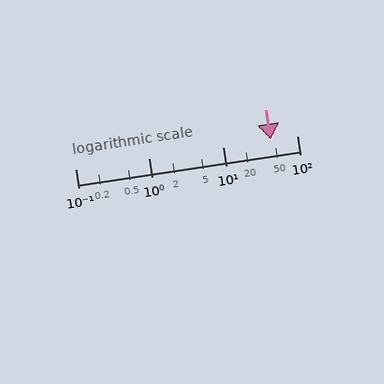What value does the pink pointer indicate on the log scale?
The pointer indicates approximately 44.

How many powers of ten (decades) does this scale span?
The scale spans 3 decades, from 0.1 to 100.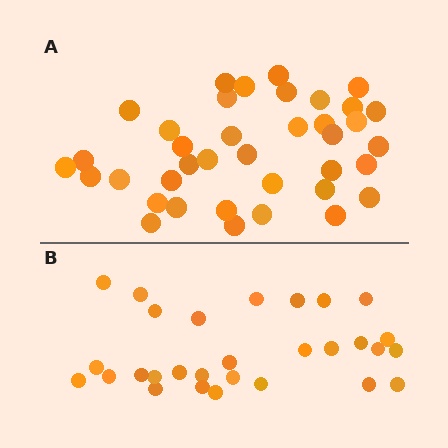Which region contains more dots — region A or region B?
Region A (the top region) has more dots.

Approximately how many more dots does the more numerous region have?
Region A has roughly 8 or so more dots than region B.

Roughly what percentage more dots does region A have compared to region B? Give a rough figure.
About 30% more.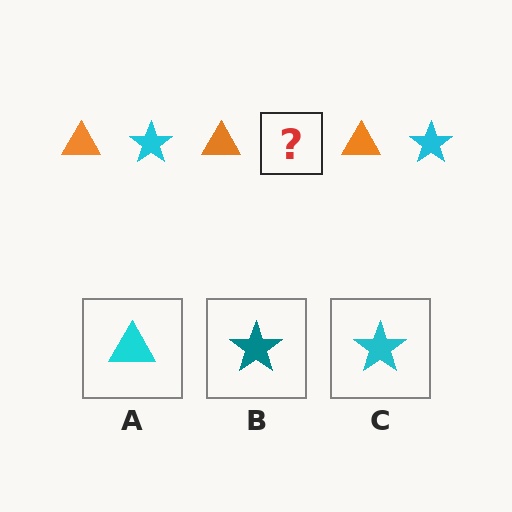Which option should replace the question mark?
Option C.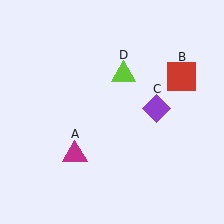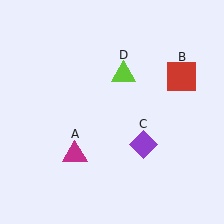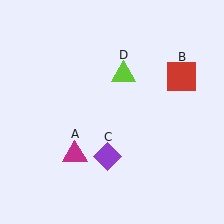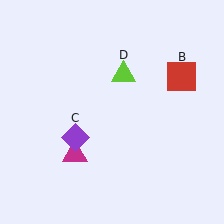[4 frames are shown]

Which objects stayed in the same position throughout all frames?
Magenta triangle (object A) and red square (object B) and lime triangle (object D) remained stationary.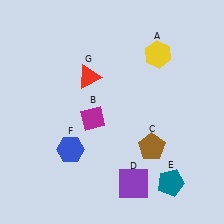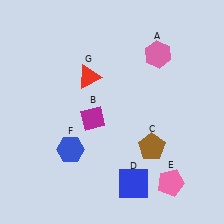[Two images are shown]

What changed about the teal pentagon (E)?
In Image 1, E is teal. In Image 2, it changed to pink.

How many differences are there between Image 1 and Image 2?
There are 3 differences between the two images.